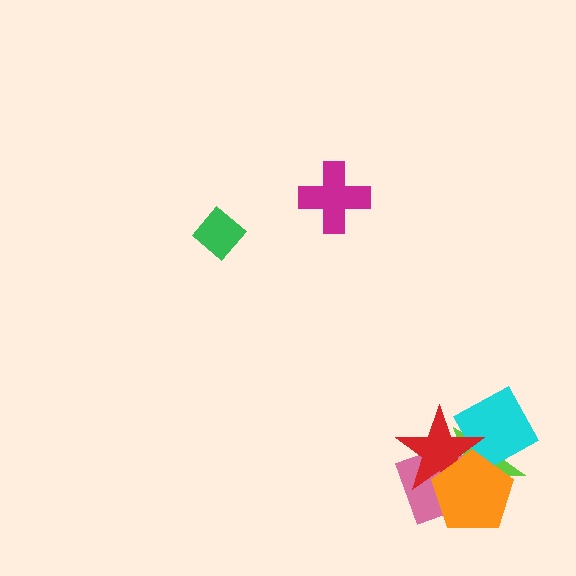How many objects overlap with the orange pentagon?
3 objects overlap with the orange pentagon.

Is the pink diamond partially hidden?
Yes, it is partially covered by another shape.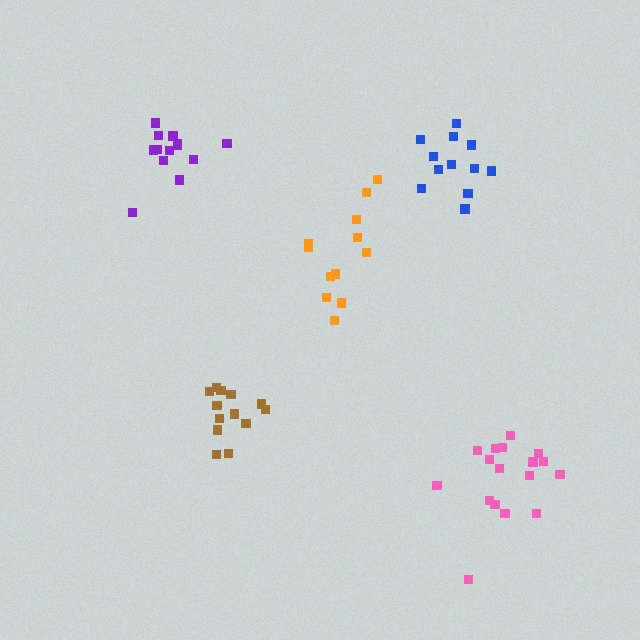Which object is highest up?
The blue cluster is topmost.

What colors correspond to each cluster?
The clusters are colored: brown, orange, purple, pink, blue.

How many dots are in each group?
Group 1: 13 dots, Group 2: 12 dots, Group 3: 13 dots, Group 4: 17 dots, Group 5: 12 dots (67 total).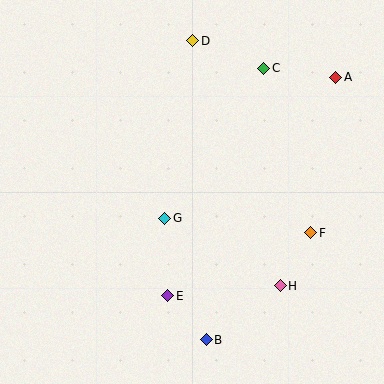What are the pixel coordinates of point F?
Point F is at (311, 233).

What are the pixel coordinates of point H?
Point H is at (280, 286).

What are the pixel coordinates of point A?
Point A is at (336, 77).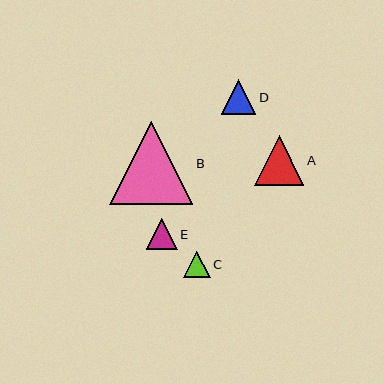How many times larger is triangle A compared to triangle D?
Triangle A is approximately 1.4 times the size of triangle D.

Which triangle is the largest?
Triangle B is the largest with a size of approximately 83 pixels.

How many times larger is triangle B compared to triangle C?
Triangle B is approximately 3.1 times the size of triangle C.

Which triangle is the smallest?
Triangle C is the smallest with a size of approximately 27 pixels.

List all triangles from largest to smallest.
From largest to smallest: B, A, D, E, C.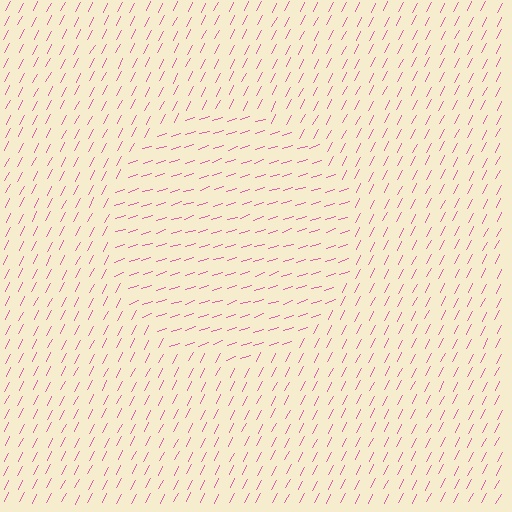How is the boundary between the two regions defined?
The boundary is defined purely by a change in line orientation (approximately 45 degrees difference). All lines are the same color and thickness.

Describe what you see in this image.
The image is filled with small pink line segments. A circle region in the image has lines oriented differently from the surrounding lines, creating a visible texture boundary.